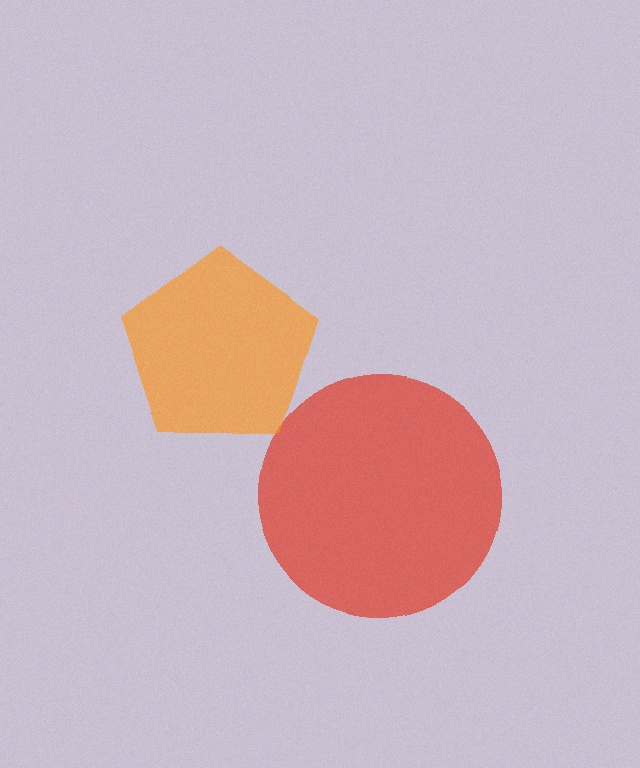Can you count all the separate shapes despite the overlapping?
Yes, there are 2 separate shapes.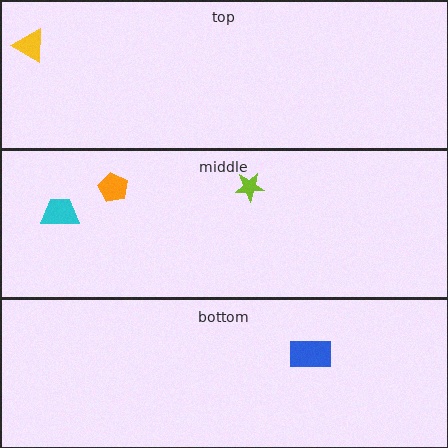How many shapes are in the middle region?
3.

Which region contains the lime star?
The middle region.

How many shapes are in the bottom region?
1.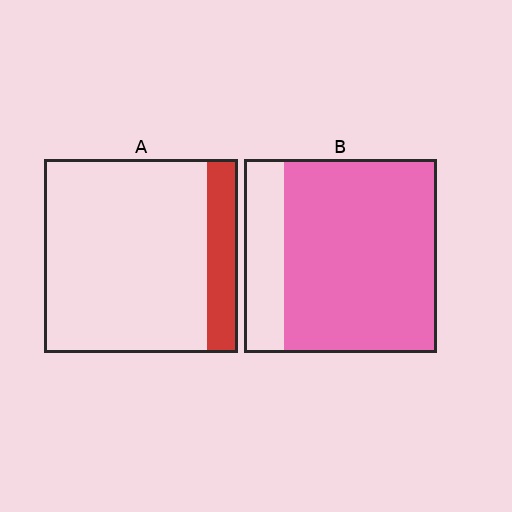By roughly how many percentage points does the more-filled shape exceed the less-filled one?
By roughly 65 percentage points (B over A).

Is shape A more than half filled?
No.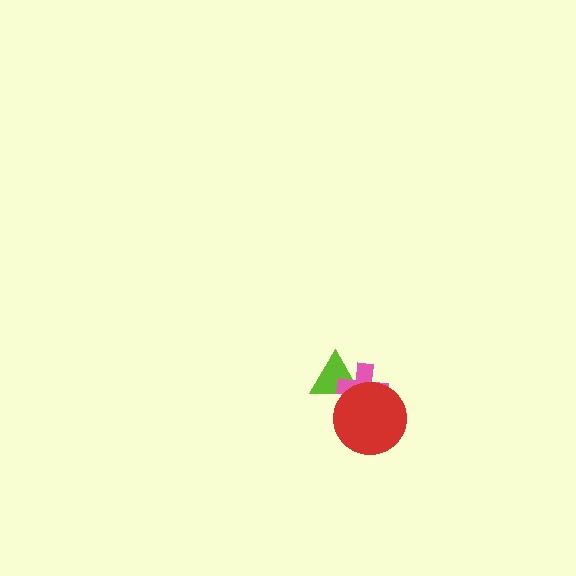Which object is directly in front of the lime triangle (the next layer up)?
The pink cross is directly in front of the lime triangle.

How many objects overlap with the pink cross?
2 objects overlap with the pink cross.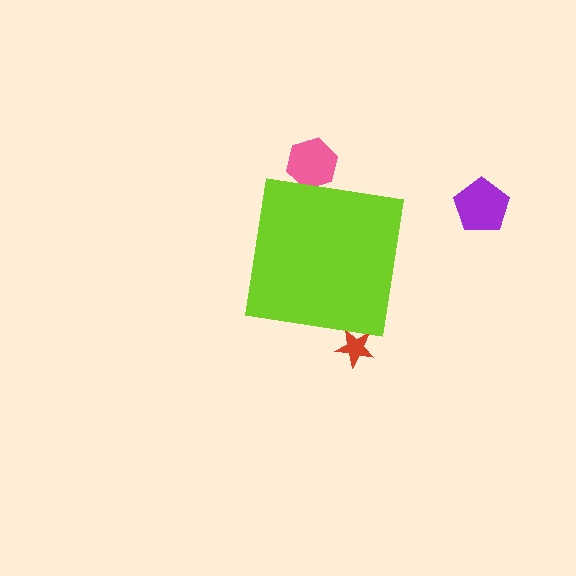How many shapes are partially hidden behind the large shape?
2 shapes are partially hidden.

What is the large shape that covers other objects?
A lime square.